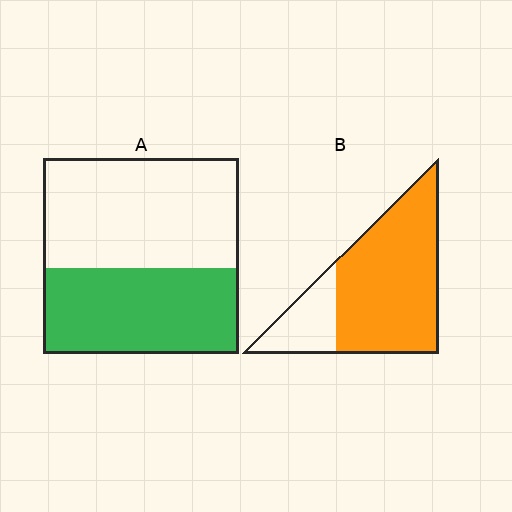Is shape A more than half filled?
No.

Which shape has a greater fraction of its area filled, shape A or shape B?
Shape B.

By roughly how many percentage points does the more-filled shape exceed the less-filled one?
By roughly 35 percentage points (B over A).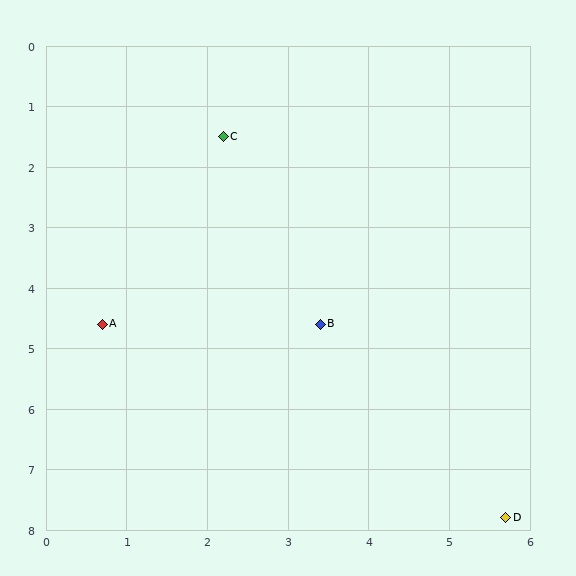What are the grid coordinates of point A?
Point A is at approximately (0.7, 4.6).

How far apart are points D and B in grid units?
Points D and B are about 3.9 grid units apart.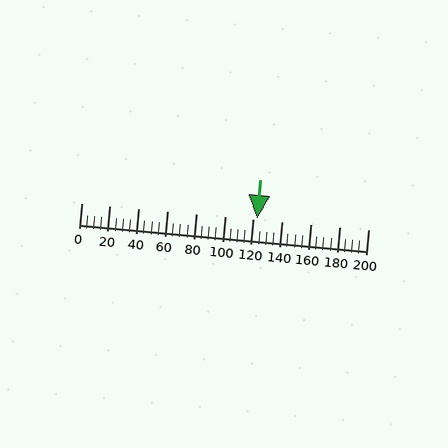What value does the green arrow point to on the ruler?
The green arrow points to approximately 122.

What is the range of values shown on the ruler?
The ruler shows values from 0 to 200.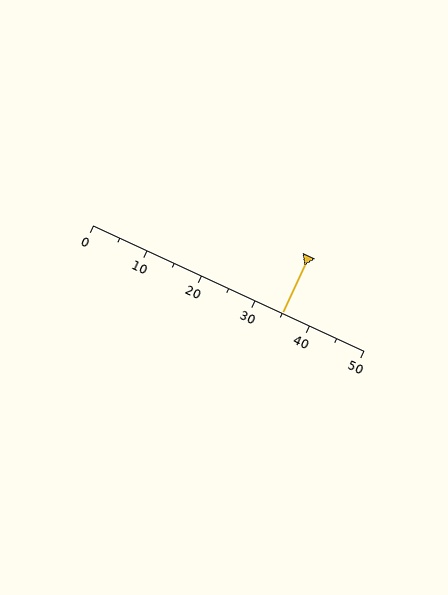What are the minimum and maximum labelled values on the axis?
The axis runs from 0 to 50.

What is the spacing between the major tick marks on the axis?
The major ticks are spaced 10 apart.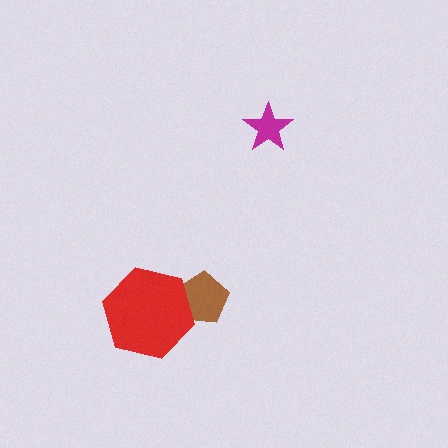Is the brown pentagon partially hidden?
Yes, it is partially covered by another shape.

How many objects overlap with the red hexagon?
1 object overlaps with the red hexagon.